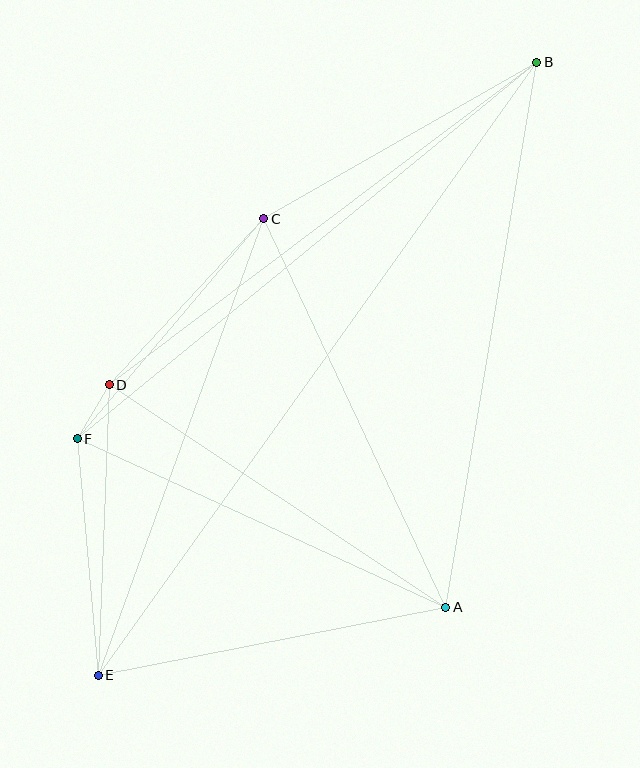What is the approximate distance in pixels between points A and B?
The distance between A and B is approximately 553 pixels.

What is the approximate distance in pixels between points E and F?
The distance between E and F is approximately 237 pixels.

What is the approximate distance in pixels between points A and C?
The distance between A and C is approximately 429 pixels.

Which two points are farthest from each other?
Points B and E are farthest from each other.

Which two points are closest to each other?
Points D and F are closest to each other.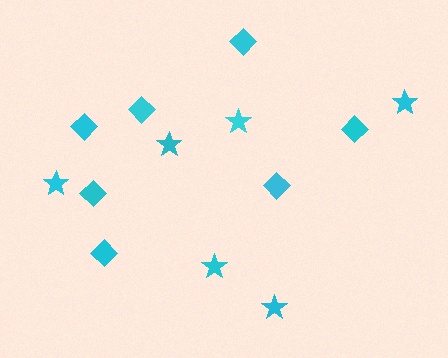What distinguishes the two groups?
There are 2 groups: one group of stars (6) and one group of diamonds (7).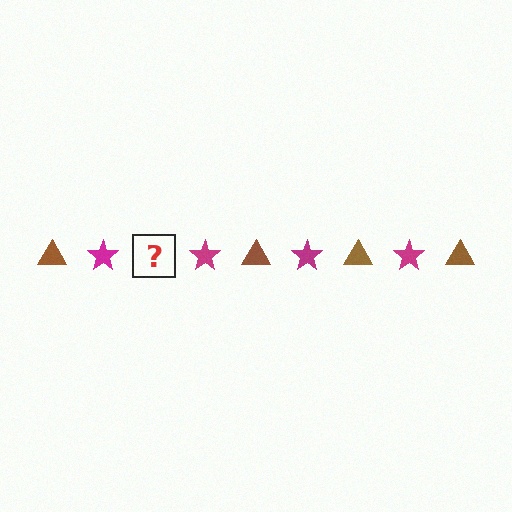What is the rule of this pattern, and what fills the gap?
The rule is that the pattern alternates between brown triangle and magenta star. The gap should be filled with a brown triangle.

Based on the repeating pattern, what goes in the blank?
The blank should be a brown triangle.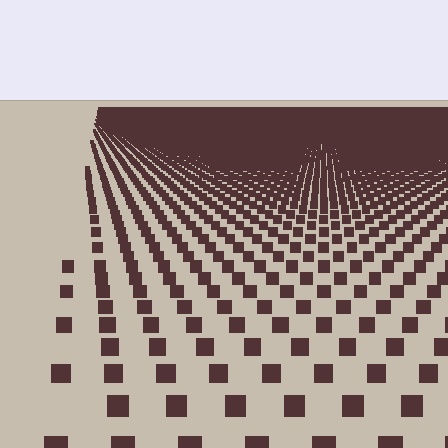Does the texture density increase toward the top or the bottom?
Density increases toward the top.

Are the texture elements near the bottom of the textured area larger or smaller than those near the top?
Larger. Near the bottom, elements are closer to the viewer and appear at a bigger on-screen size.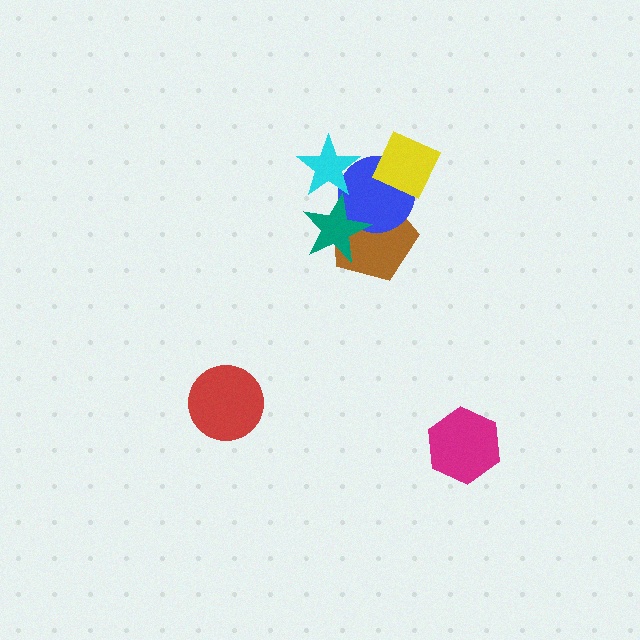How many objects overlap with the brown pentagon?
2 objects overlap with the brown pentagon.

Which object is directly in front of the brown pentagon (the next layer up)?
The blue circle is directly in front of the brown pentagon.